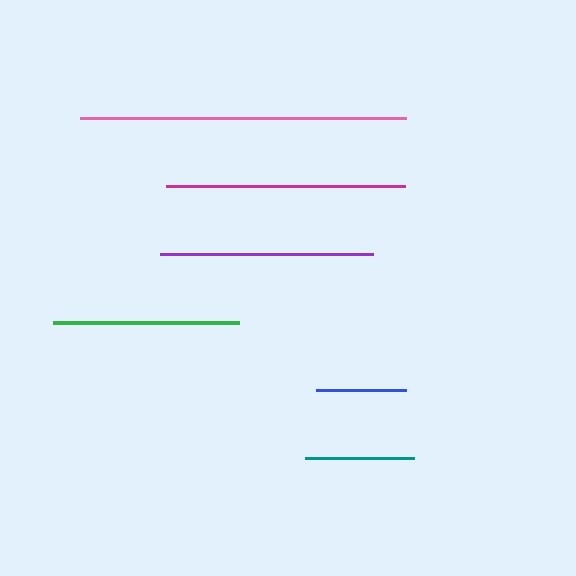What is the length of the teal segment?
The teal segment is approximately 109 pixels long.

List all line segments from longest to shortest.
From longest to shortest: pink, magenta, purple, green, teal, blue.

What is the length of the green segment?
The green segment is approximately 185 pixels long.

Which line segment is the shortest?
The blue line is the shortest at approximately 89 pixels.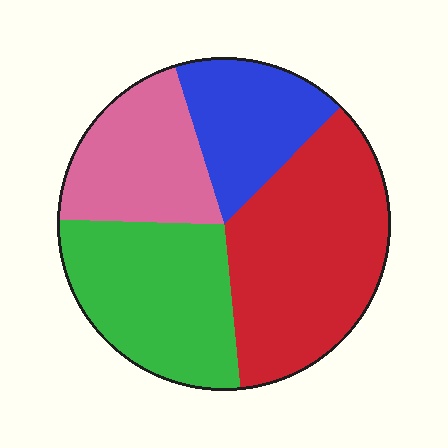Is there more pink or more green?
Green.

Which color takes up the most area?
Red, at roughly 35%.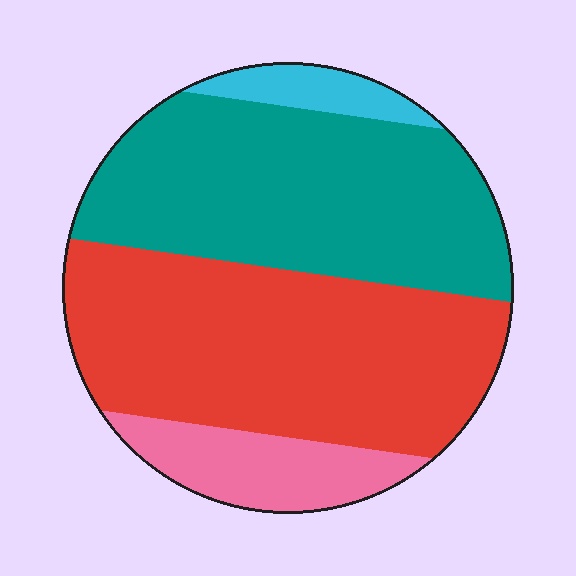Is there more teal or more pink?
Teal.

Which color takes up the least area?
Cyan, at roughly 5%.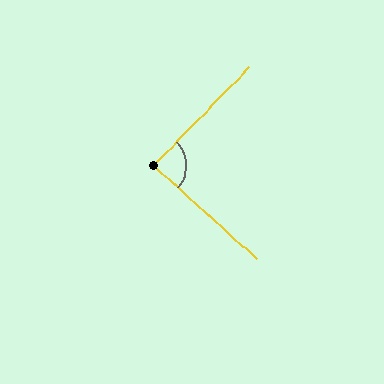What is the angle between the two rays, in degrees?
Approximately 88 degrees.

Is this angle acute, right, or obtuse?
It is approximately a right angle.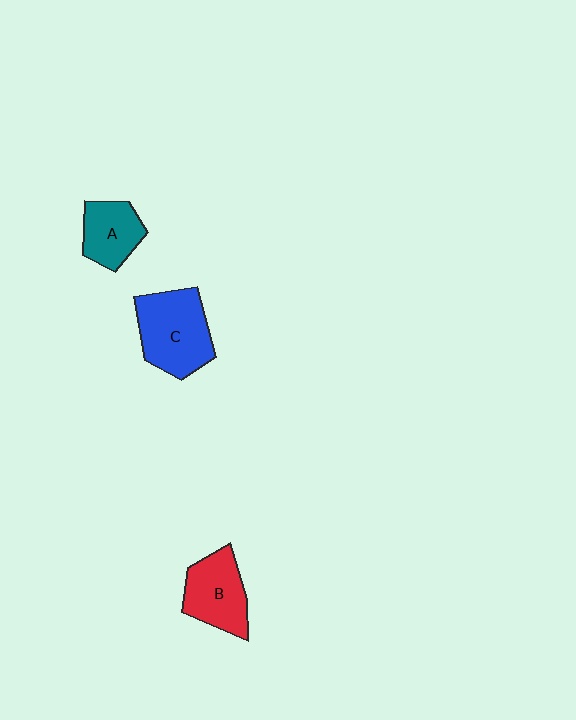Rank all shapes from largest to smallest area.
From largest to smallest: C (blue), B (red), A (teal).